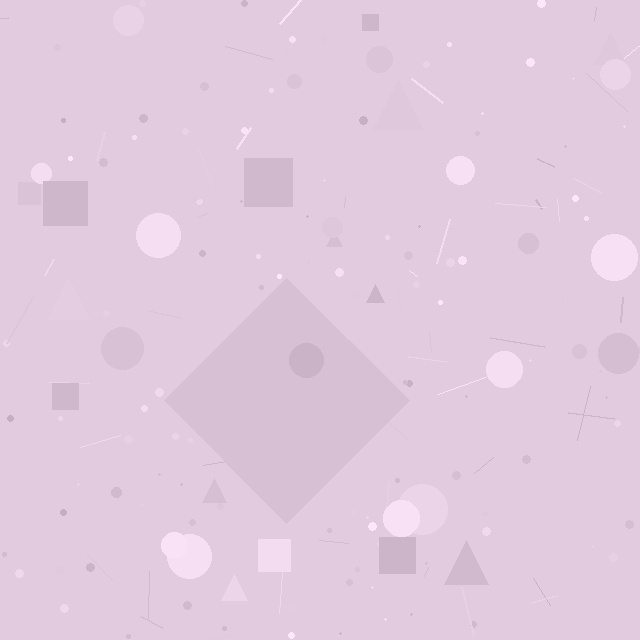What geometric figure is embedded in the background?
A diamond is embedded in the background.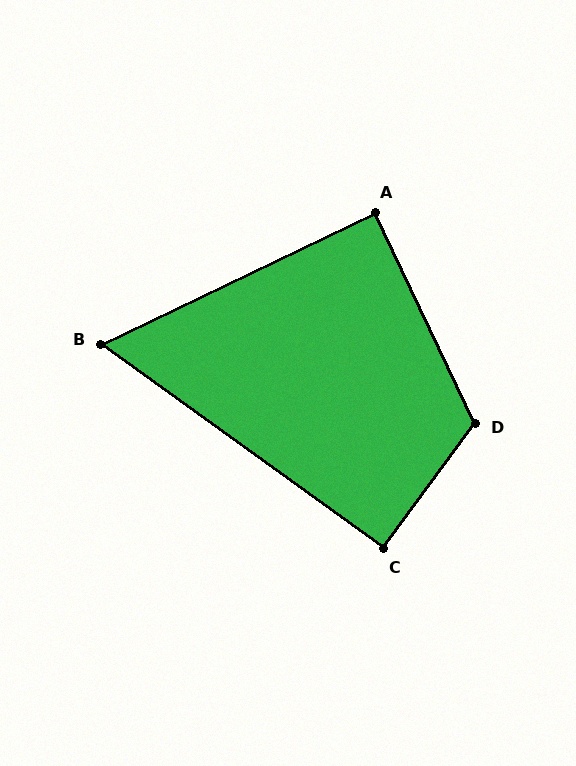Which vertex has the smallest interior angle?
B, at approximately 61 degrees.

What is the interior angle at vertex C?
Approximately 90 degrees (approximately right).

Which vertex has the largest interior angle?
D, at approximately 119 degrees.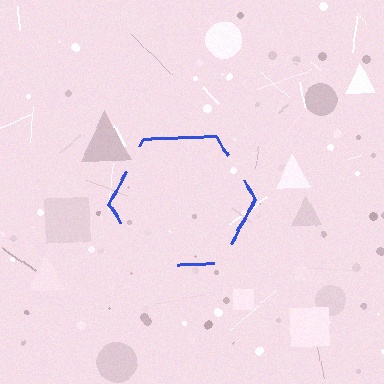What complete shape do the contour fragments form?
The contour fragments form a hexagon.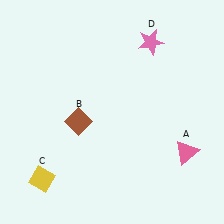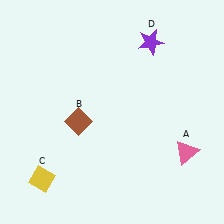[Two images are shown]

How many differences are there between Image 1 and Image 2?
There is 1 difference between the two images.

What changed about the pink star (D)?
In Image 1, D is pink. In Image 2, it changed to purple.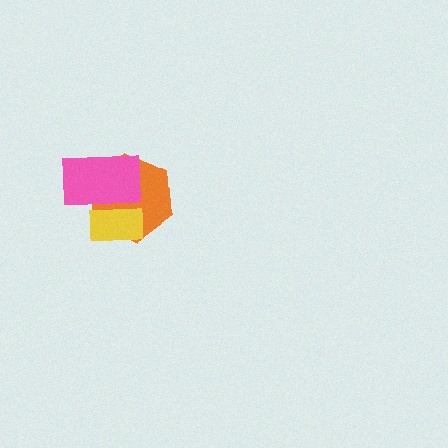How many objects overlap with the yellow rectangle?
2 objects overlap with the yellow rectangle.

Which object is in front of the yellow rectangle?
The pink rectangle is in front of the yellow rectangle.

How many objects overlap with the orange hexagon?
2 objects overlap with the orange hexagon.